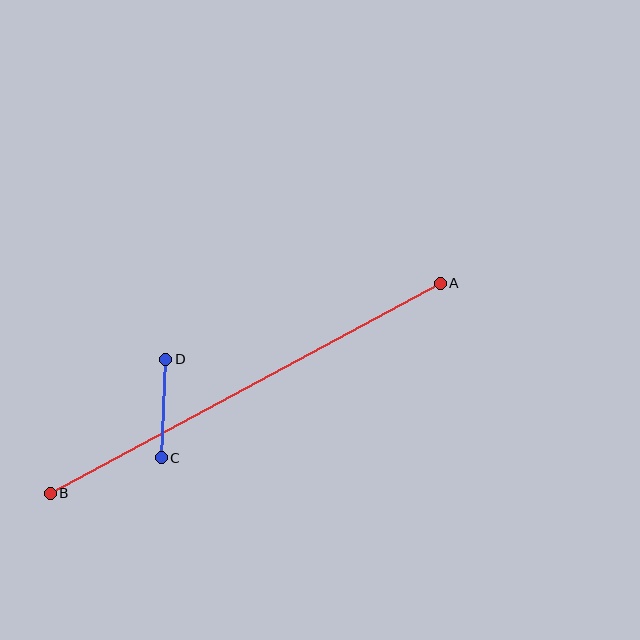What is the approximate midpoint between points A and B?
The midpoint is at approximately (245, 388) pixels.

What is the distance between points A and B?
The distance is approximately 443 pixels.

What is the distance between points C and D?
The distance is approximately 99 pixels.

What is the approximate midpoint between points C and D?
The midpoint is at approximately (163, 408) pixels.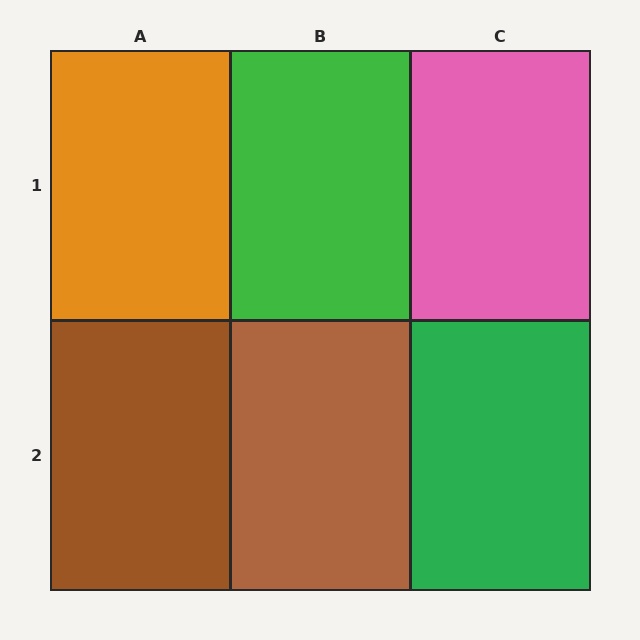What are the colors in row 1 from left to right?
Orange, green, pink.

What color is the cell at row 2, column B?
Brown.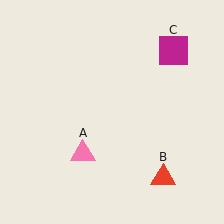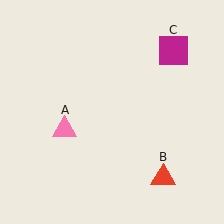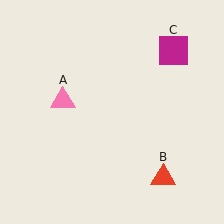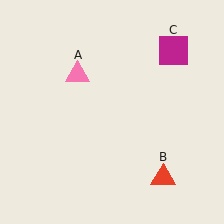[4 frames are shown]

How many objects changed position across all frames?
1 object changed position: pink triangle (object A).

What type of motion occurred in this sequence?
The pink triangle (object A) rotated clockwise around the center of the scene.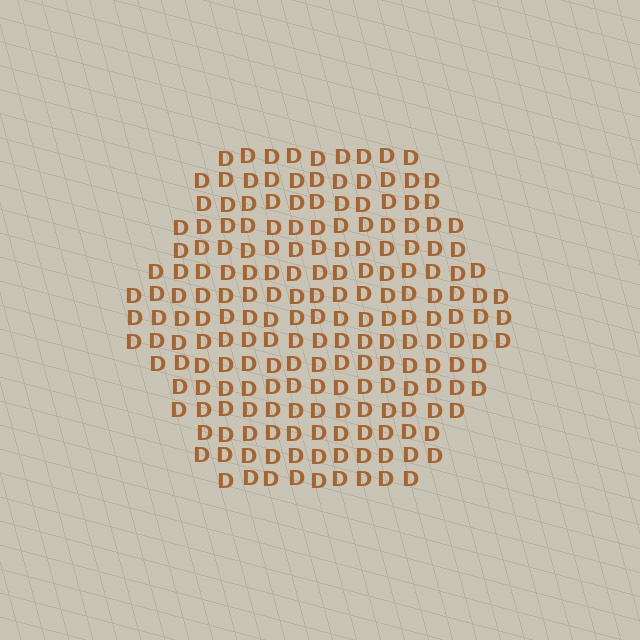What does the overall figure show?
The overall figure shows a hexagon.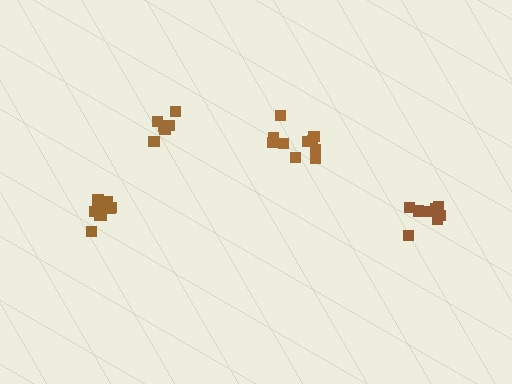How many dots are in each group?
Group 1: 10 dots, Group 2: 8 dots, Group 3: 6 dots, Group 4: 11 dots (35 total).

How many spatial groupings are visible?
There are 4 spatial groupings.